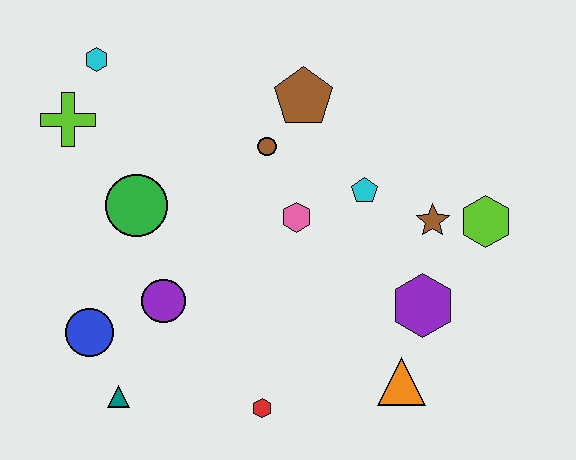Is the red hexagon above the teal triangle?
No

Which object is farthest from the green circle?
The lime hexagon is farthest from the green circle.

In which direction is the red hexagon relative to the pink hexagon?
The red hexagon is below the pink hexagon.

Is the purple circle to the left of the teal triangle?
No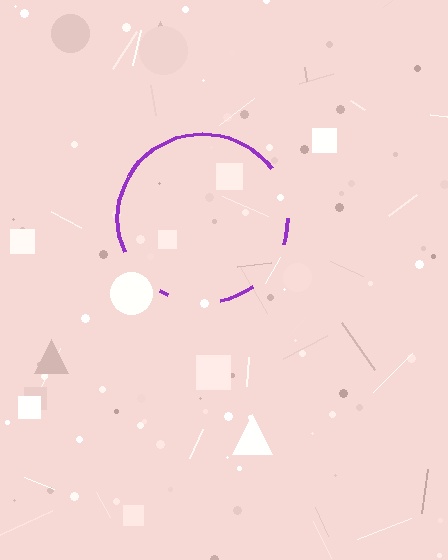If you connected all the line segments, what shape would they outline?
They would outline a circle.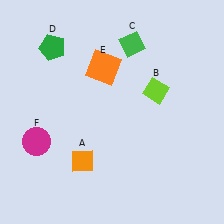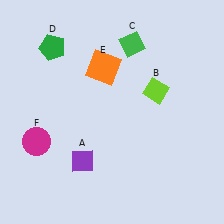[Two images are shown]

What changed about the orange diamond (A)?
In Image 1, A is orange. In Image 2, it changed to purple.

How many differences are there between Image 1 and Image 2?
There is 1 difference between the two images.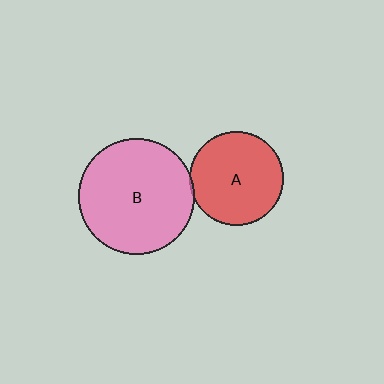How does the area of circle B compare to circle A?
Approximately 1.5 times.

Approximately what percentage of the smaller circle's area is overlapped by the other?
Approximately 5%.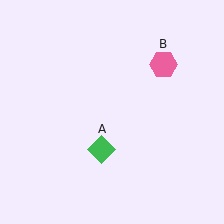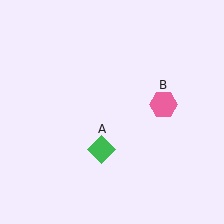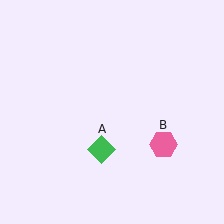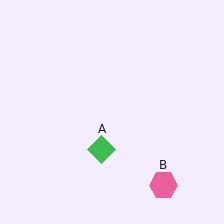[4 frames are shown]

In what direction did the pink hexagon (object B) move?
The pink hexagon (object B) moved down.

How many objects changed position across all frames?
1 object changed position: pink hexagon (object B).